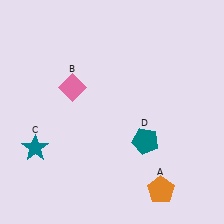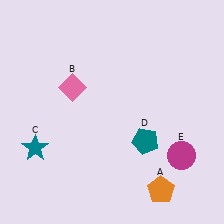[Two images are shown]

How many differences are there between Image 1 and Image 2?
There is 1 difference between the two images.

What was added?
A magenta circle (E) was added in Image 2.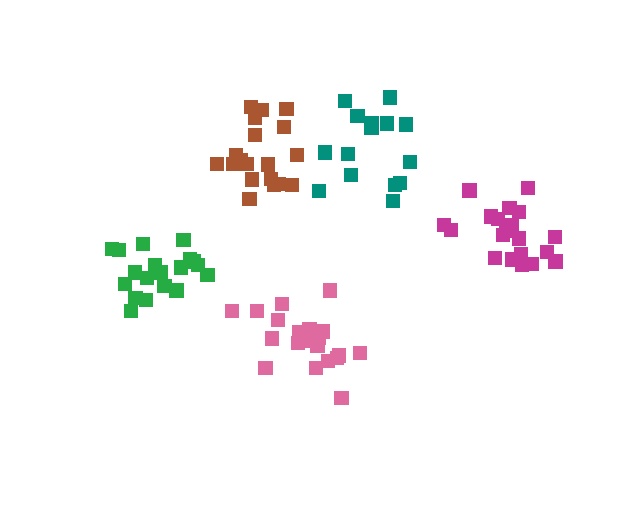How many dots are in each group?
Group 1: 20 dots, Group 2: 19 dots, Group 3: 21 dots, Group 4: 16 dots, Group 5: 19 dots (95 total).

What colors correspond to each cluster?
The clusters are colored: magenta, brown, pink, teal, green.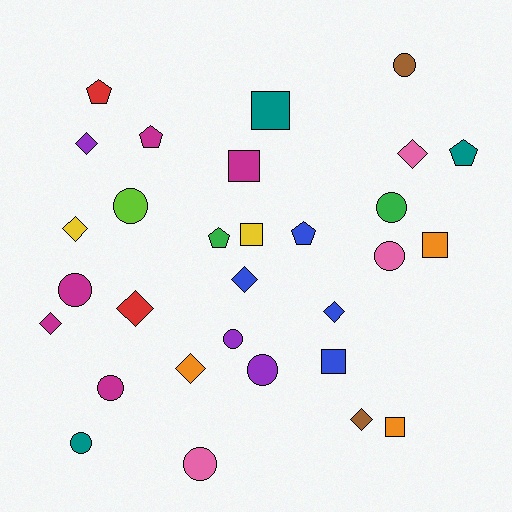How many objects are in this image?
There are 30 objects.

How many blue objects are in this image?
There are 4 blue objects.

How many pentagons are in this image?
There are 5 pentagons.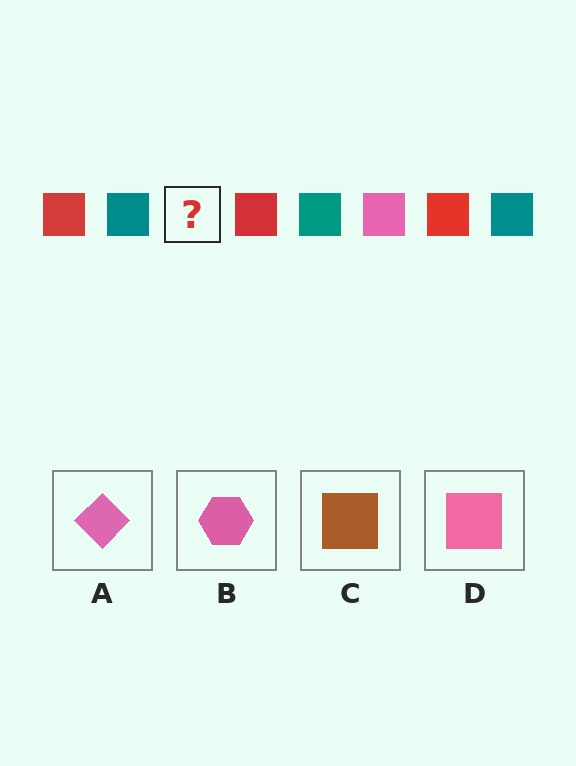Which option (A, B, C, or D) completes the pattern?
D.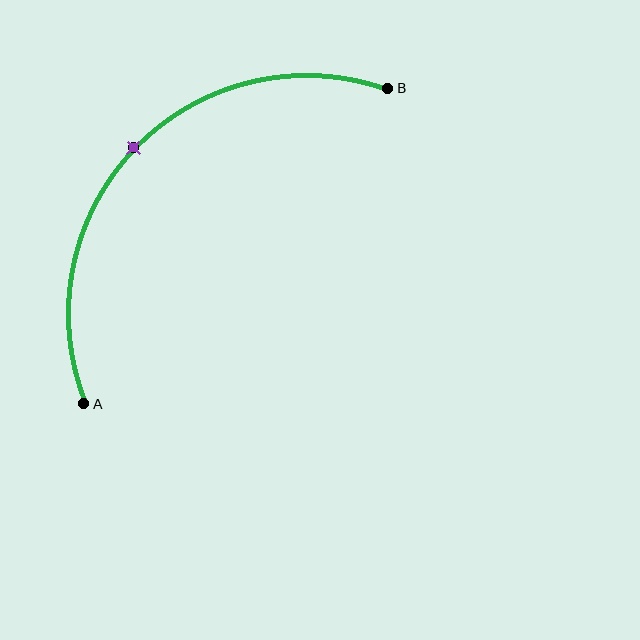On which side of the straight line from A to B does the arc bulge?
The arc bulges above and to the left of the straight line connecting A and B.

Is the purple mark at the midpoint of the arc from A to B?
Yes. The purple mark lies on the arc at equal arc-length from both A and B — it is the arc midpoint.